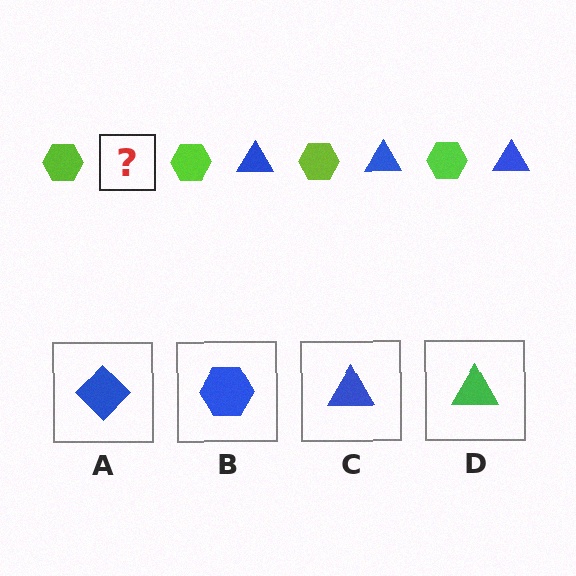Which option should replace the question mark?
Option C.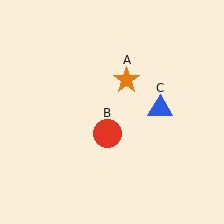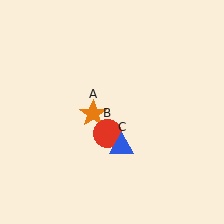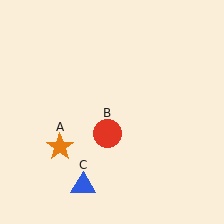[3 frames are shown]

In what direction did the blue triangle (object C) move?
The blue triangle (object C) moved down and to the left.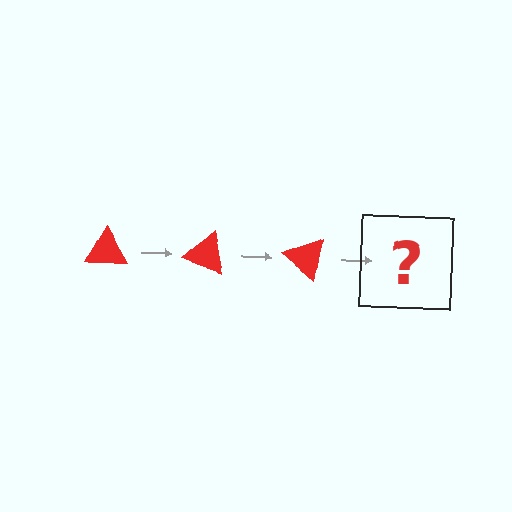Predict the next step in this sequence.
The next step is a red triangle rotated 60 degrees.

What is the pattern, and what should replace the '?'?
The pattern is that the triangle rotates 20 degrees each step. The '?' should be a red triangle rotated 60 degrees.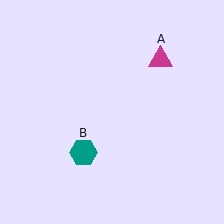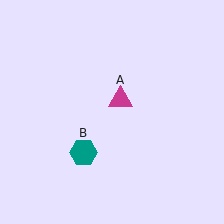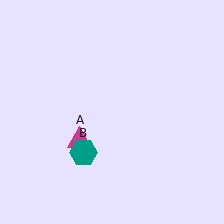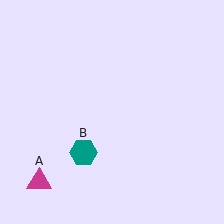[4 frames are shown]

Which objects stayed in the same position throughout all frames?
Teal hexagon (object B) remained stationary.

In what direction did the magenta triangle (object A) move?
The magenta triangle (object A) moved down and to the left.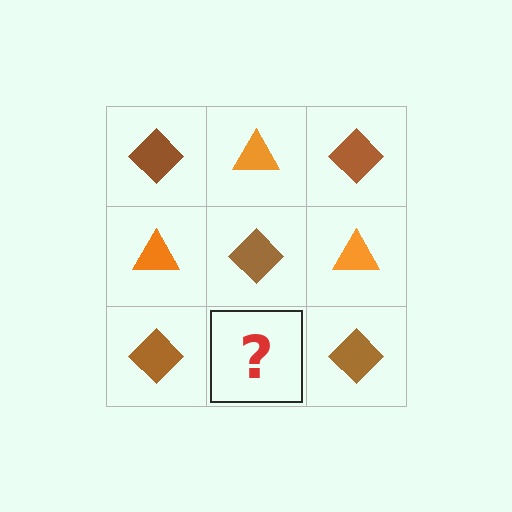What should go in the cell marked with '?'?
The missing cell should contain an orange triangle.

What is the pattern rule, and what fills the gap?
The rule is that it alternates brown diamond and orange triangle in a checkerboard pattern. The gap should be filled with an orange triangle.